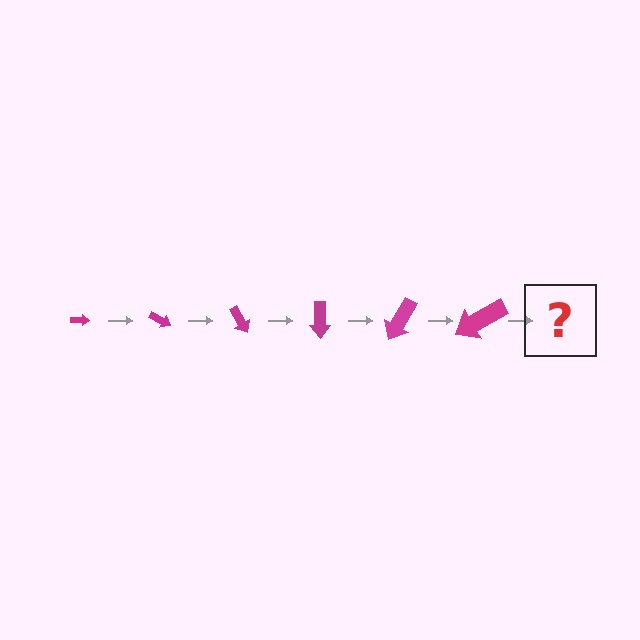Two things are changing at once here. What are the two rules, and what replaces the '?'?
The two rules are that the arrow grows larger each step and it rotates 30 degrees each step. The '?' should be an arrow, larger than the previous one and rotated 180 degrees from the start.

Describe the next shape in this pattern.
It should be an arrow, larger than the previous one and rotated 180 degrees from the start.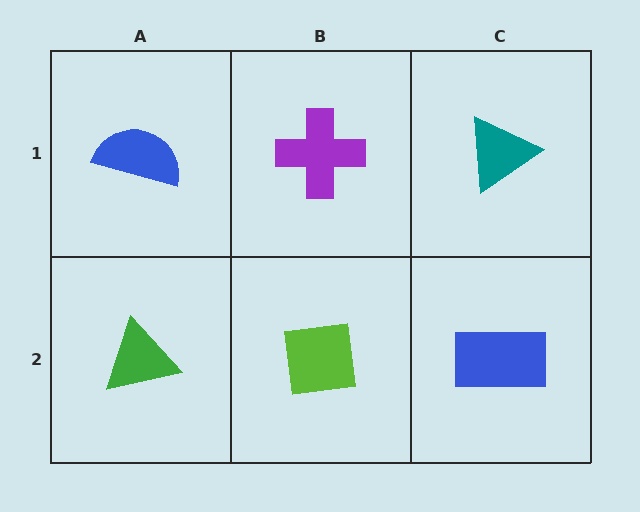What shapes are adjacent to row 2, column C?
A teal triangle (row 1, column C), a lime square (row 2, column B).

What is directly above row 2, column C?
A teal triangle.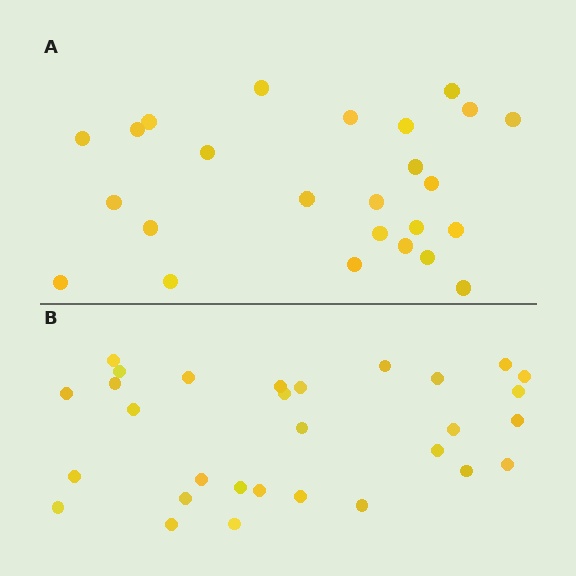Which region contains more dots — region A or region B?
Region B (the bottom region) has more dots.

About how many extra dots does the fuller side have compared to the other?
Region B has about 5 more dots than region A.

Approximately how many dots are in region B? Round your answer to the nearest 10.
About 30 dots.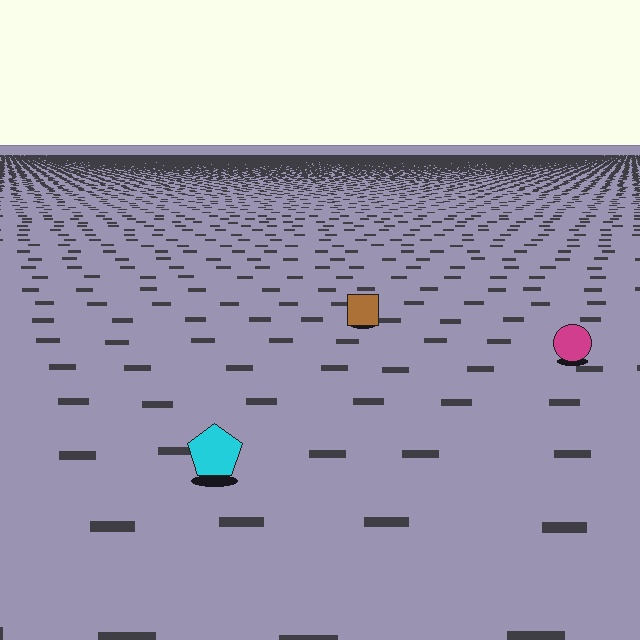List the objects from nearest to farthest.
From nearest to farthest: the cyan pentagon, the magenta circle, the brown square.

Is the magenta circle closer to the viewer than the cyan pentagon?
No. The cyan pentagon is closer — you can tell from the texture gradient: the ground texture is coarser near it.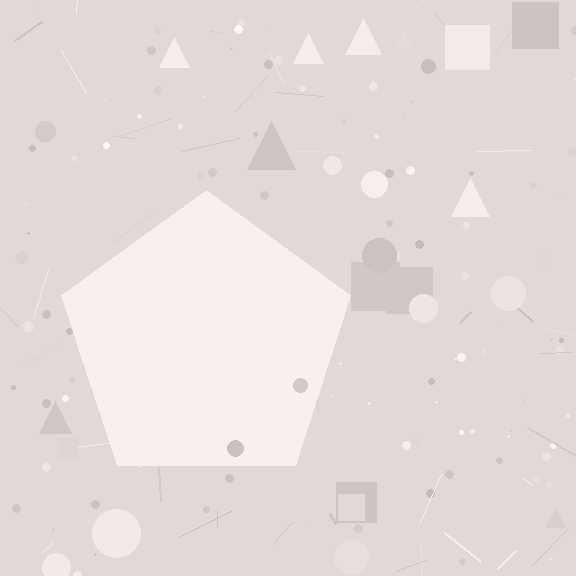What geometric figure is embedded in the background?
A pentagon is embedded in the background.